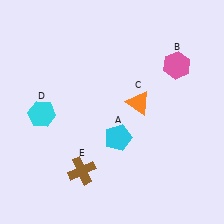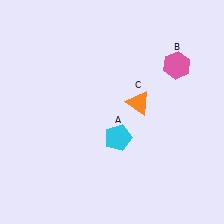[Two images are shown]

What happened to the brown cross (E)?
The brown cross (E) was removed in Image 2. It was in the bottom-left area of Image 1.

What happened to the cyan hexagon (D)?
The cyan hexagon (D) was removed in Image 2. It was in the bottom-left area of Image 1.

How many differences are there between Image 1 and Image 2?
There are 2 differences between the two images.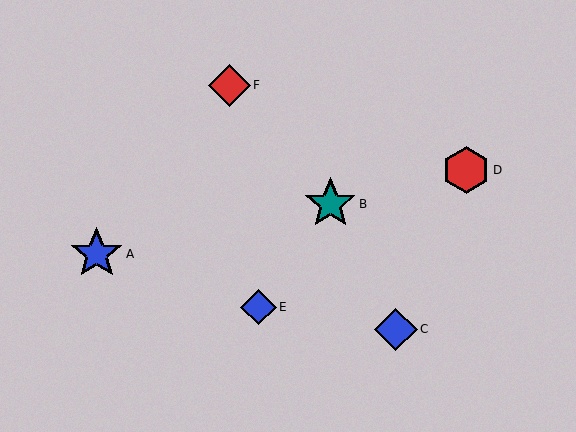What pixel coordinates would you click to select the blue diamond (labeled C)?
Click at (396, 329) to select the blue diamond C.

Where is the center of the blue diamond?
The center of the blue diamond is at (396, 329).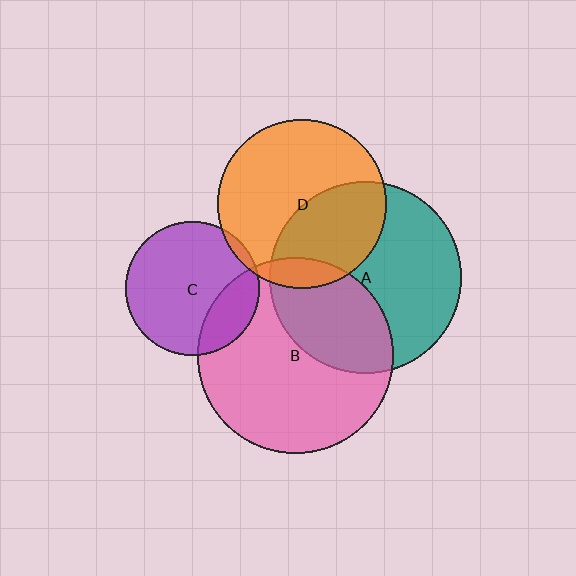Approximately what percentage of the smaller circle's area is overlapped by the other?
Approximately 35%.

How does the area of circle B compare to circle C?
Approximately 2.1 times.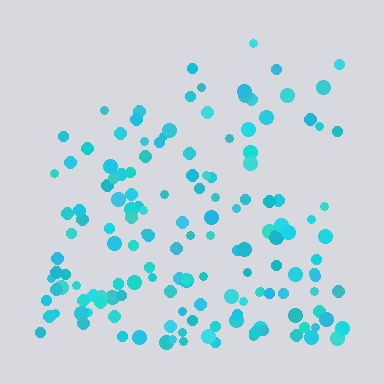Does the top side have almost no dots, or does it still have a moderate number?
Still a moderate number, just noticeably fewer than the bottom.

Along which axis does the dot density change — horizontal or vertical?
Vertical.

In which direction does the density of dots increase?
From top to bottom, with the bottom side densest.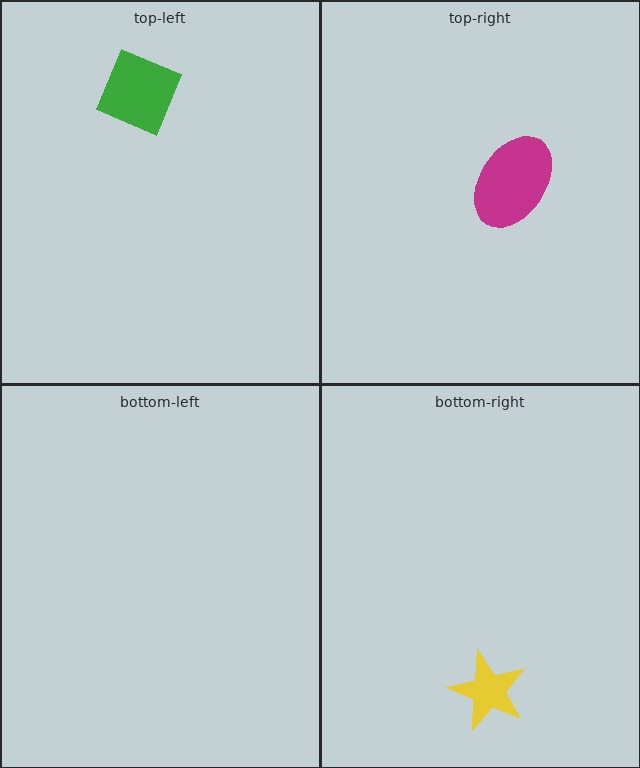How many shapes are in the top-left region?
1.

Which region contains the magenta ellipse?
The top-right region.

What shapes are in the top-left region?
The green diamond.